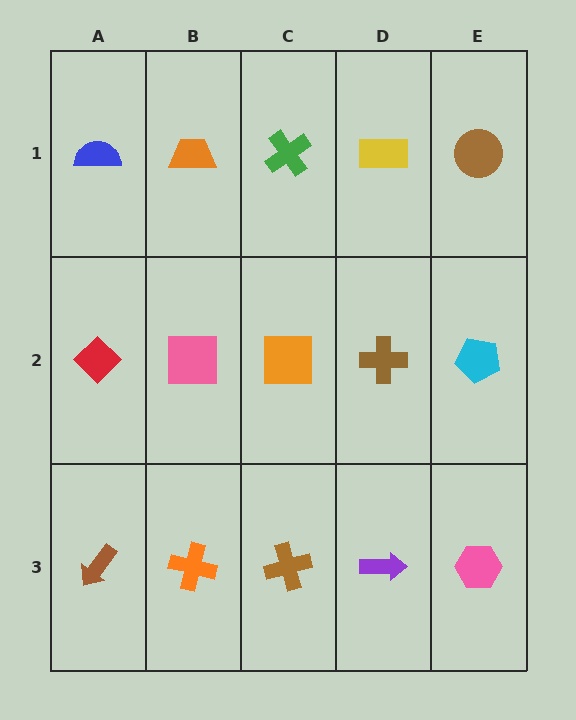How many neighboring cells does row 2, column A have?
3.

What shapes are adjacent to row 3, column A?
A red diamond (row 2, column A), an orange cross (row 3, column B).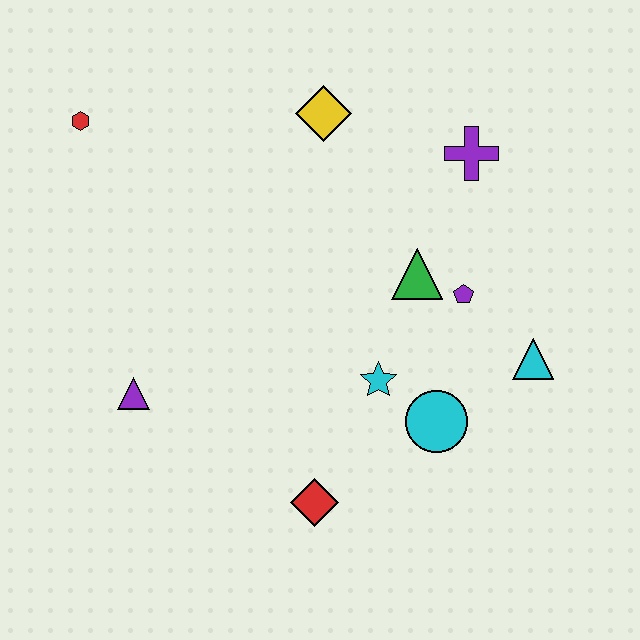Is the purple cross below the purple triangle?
No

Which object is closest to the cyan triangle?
The purple pentagon is closest to the cyan triangle.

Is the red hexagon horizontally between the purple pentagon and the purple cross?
No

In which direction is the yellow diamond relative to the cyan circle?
The yellow diamond is above the cyan circle.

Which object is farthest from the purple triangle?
The purple cross is farthest from the purple triangle.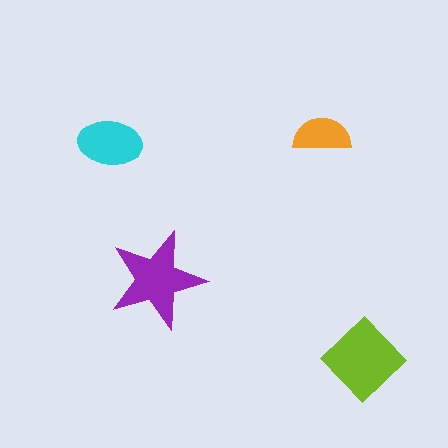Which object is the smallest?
The orange semicircle.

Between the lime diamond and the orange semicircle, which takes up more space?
The lime diamond.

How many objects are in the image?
There are 4 objects in the image.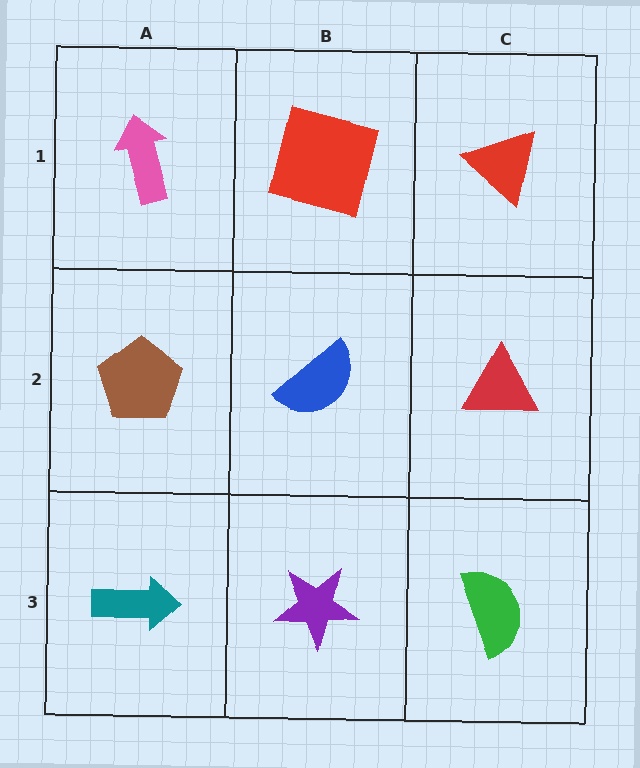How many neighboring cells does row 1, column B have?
3.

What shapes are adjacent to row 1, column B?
A blue semicircle (row 2, column B), a pink arrow (row 1, column A), a red triangle (row 1, column C).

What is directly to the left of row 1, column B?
A pink arrow.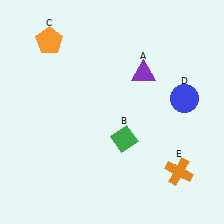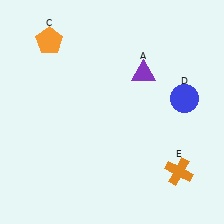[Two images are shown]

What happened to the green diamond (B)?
The green diamond (B) was removed in Image 2. It was in the bottom-right area of Image 1.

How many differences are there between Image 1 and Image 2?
There is 1 difference between the two images.